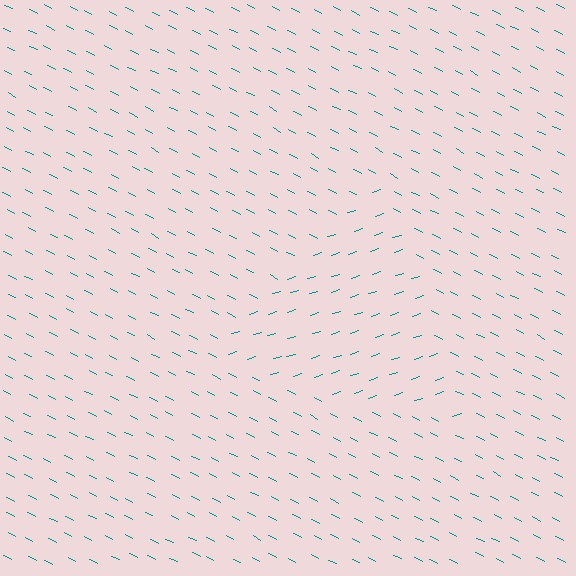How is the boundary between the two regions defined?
The boundary is defined purely by a change in line orientation (approximately 45 degrees difference). All lines are the same color and thickness.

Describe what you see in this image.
The image is filled with small teal line segments. A triangle region in the image has lines oriented differently from the surrounding lines, creating a visible texture boundary.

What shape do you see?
I see a triangle.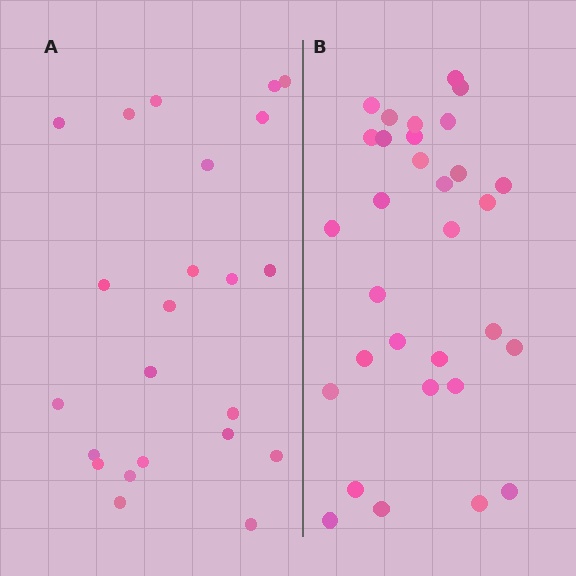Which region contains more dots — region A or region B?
Region B (the right region) has more dots.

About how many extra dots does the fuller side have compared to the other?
Region B has roughly 8 or so more dots than region A.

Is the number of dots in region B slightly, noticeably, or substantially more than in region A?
Region B has noticeably more, but not dramatically so. The ratio is roughly 1.3 to 1.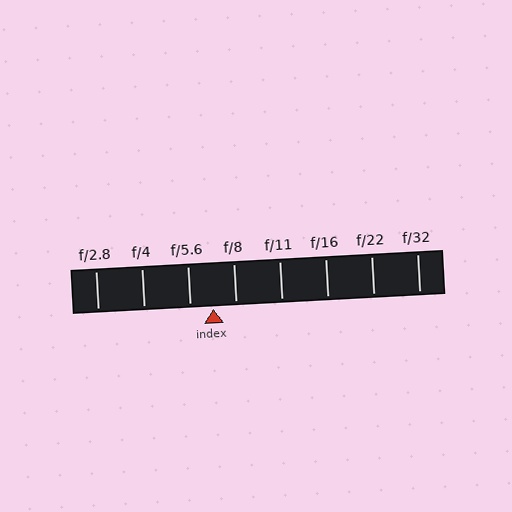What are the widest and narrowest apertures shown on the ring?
The widest aperture shown is f/2.8 and the narrowest is f/32.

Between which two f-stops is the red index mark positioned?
The index mark is between f/5.6 and f/8.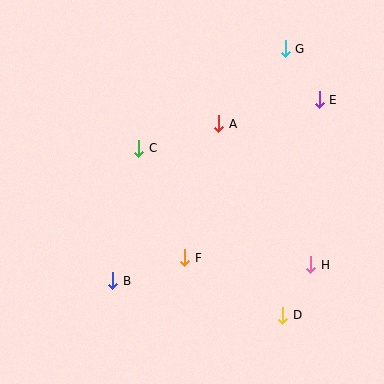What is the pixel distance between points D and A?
The distance between D and A is 202 pixels.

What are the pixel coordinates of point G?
Point G is at (285, 49).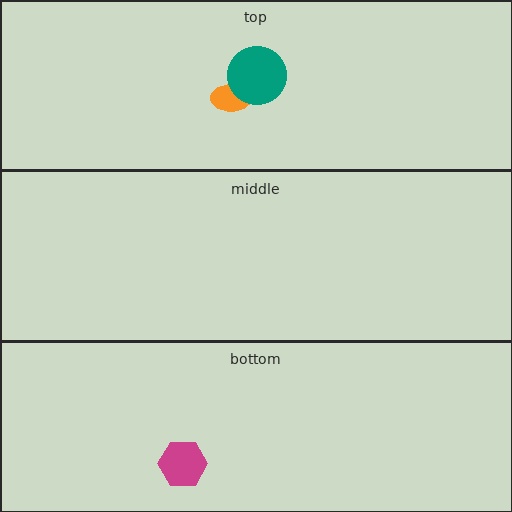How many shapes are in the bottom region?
1.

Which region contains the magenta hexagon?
The bottom region.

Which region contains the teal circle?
The top region.